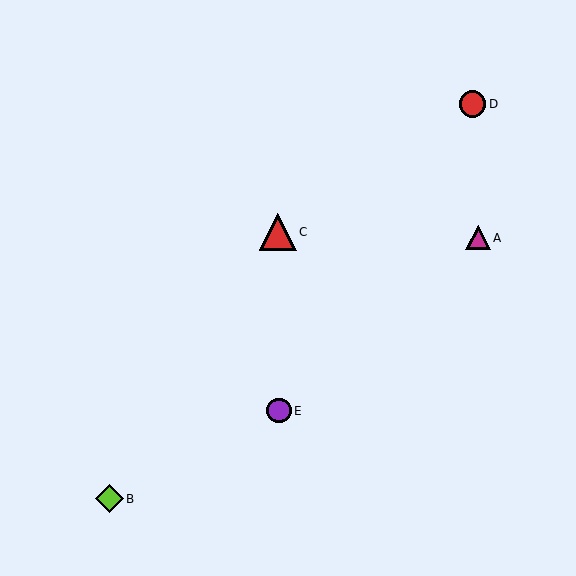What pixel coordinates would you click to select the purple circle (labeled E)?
Click at (279, 411) to select the purple circle E.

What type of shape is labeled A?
Shape A is a magenta triangle.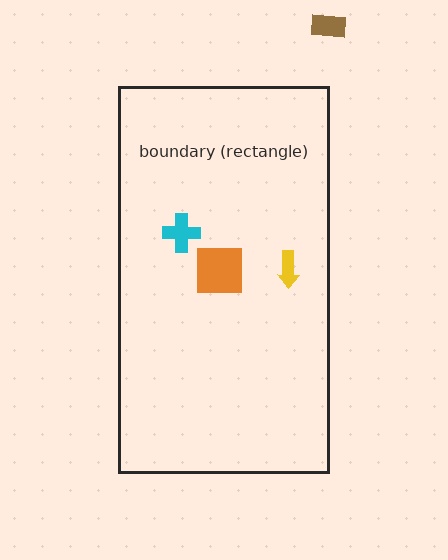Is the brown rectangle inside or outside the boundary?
Outside.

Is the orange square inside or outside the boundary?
Inside.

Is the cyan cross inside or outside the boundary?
Inside.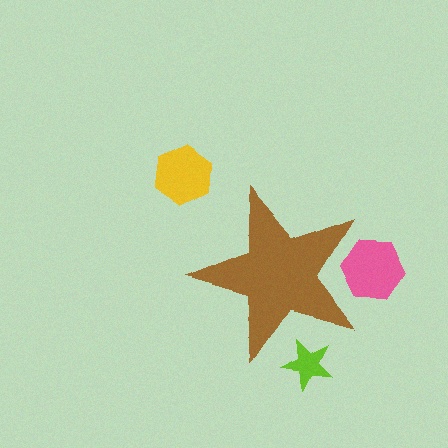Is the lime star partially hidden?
Yes, the lime star is partially hidden behind the brown star.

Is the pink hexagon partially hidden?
Yes, the pink hexagon is partially hidden behind the brown star.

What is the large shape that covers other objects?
A brown star.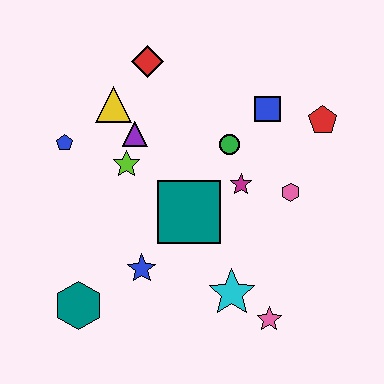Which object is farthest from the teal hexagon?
The red pentagon is farthest from the teal hexagon.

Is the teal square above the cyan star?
Yes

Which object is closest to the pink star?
The cyan star is closest to the pink star.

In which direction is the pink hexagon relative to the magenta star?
The pink hexagon is to the right of the magenta star.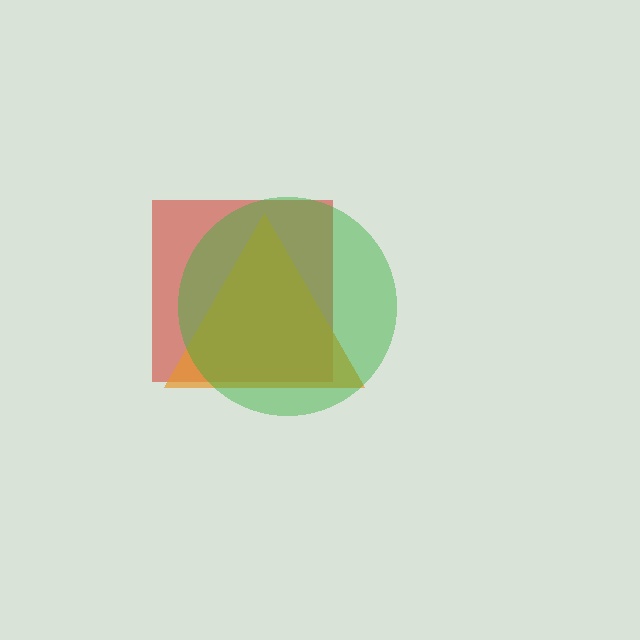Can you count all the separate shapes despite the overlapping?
Yes, there are 3 separate shapes.